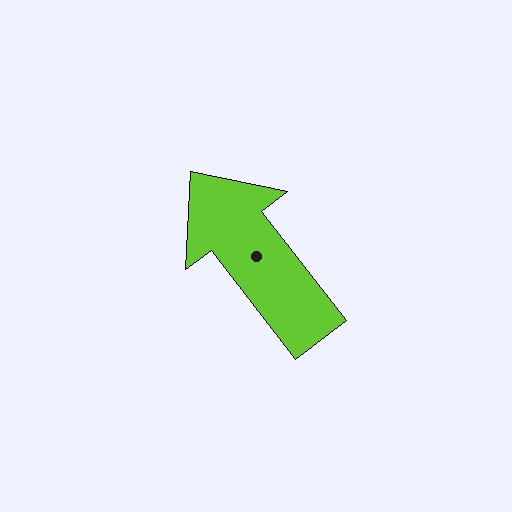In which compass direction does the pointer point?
Northwest.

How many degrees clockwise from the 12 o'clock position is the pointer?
Approximately 322 degrees.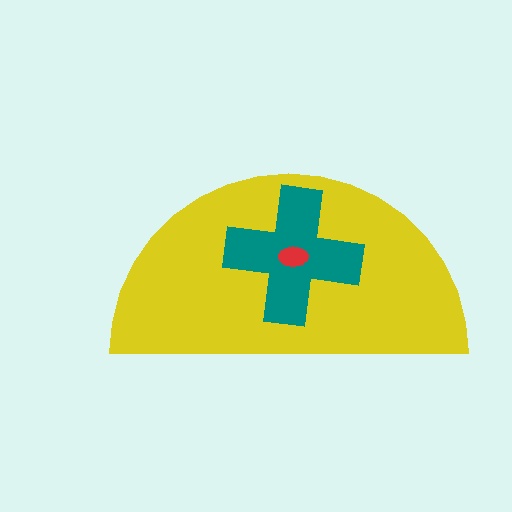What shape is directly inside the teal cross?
The red ellipse.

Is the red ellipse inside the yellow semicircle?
Yes.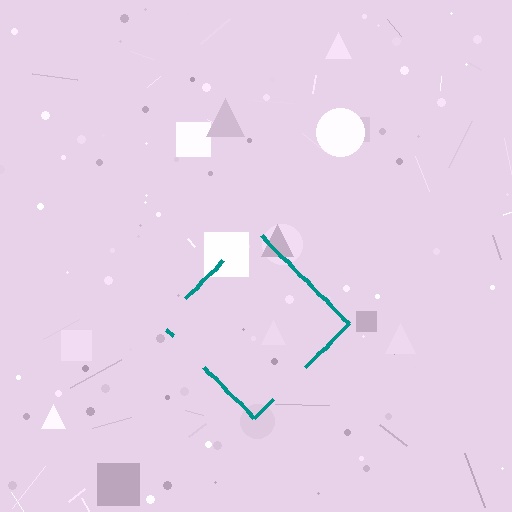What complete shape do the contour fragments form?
The contour fragments form a diamond.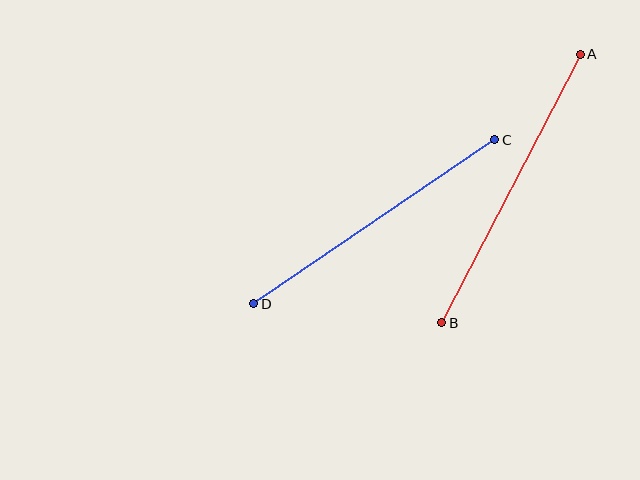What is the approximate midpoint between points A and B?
The midpoint is at approximately (511, 188) pixels.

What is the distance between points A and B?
The distance is approximately 302 pixels.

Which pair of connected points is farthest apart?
Points A and B are farthest apart.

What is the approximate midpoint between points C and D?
The midpoint is at approximately (374, 222) pixels.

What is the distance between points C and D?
The distance is approximately 292 pixels.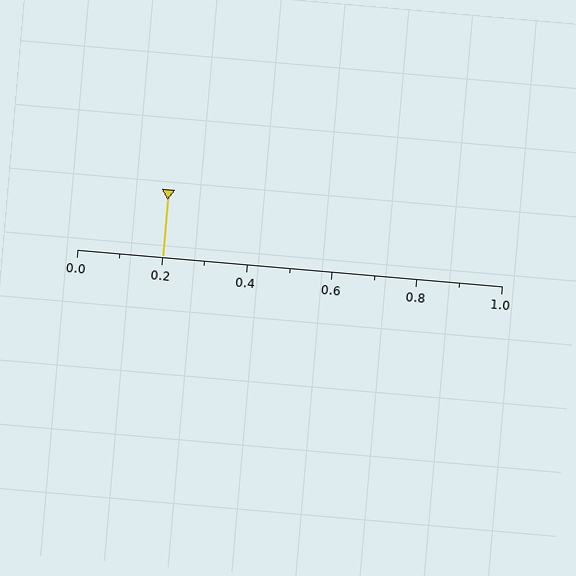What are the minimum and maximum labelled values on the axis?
The axis runs from 0.0 to 1.0.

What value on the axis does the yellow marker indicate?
The marker indicates approximately 0.2.